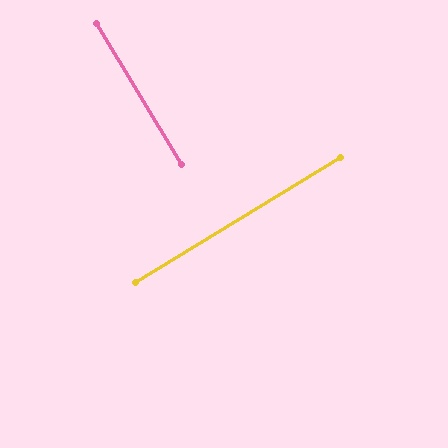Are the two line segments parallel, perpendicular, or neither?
Perpendicular — they meet at approximately 90°.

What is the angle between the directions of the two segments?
Approximately 90 degrees.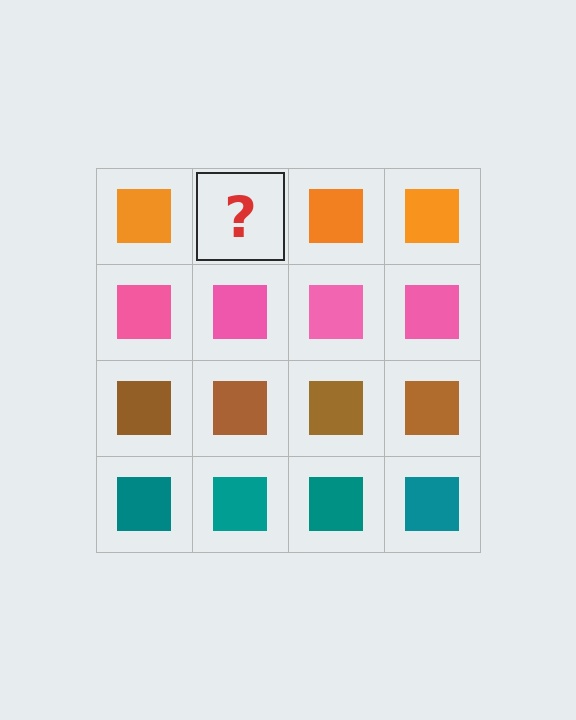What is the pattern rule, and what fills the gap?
The rule is that each row has a consistent color. The gap should be filled with an orange square.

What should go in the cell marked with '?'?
The missing cell should contain an orange square.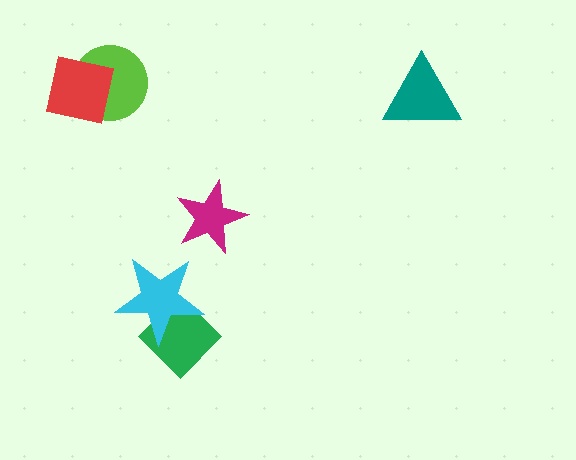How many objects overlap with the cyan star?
1 object overlaps with the cyan star.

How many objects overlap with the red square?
1 object overlaps with the red square.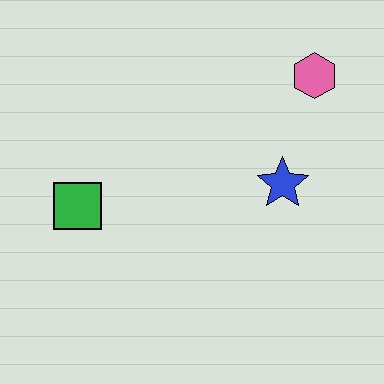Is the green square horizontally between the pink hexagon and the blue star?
No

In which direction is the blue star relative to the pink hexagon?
The blue star is below the pink hexagon.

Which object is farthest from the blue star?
The green square is farthest from the blue star.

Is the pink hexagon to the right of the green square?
Yes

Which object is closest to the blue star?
The pink hexagon is closest to the blue star.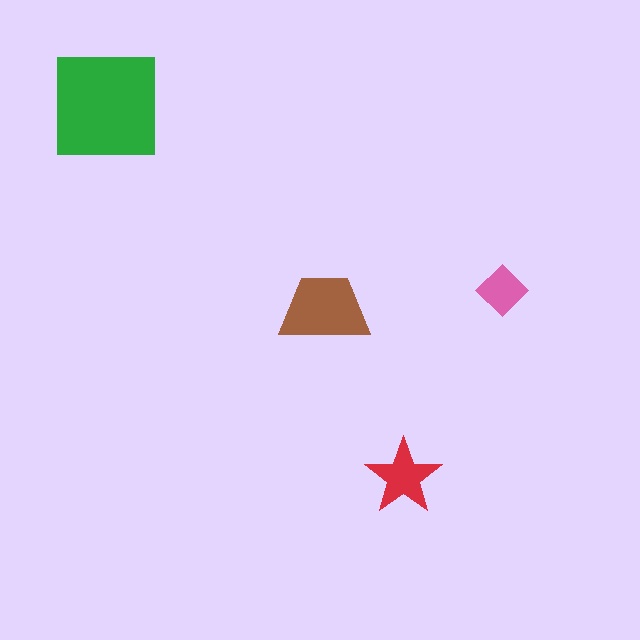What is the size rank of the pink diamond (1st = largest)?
4th.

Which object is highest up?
The green square is topmost.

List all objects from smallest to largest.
The pink diamond, the red star, the brown trapezoid, the green square.